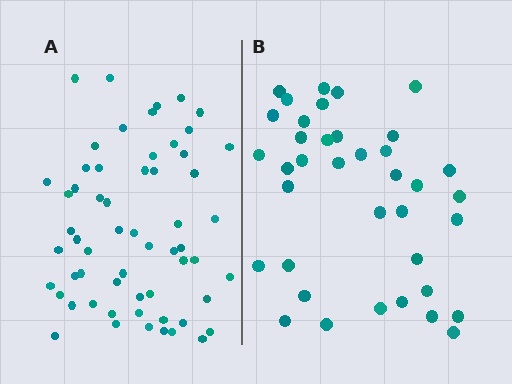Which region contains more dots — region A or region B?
Region A (the left region) has more dots.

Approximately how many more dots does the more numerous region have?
Region A has approximately 20 more dots than region B.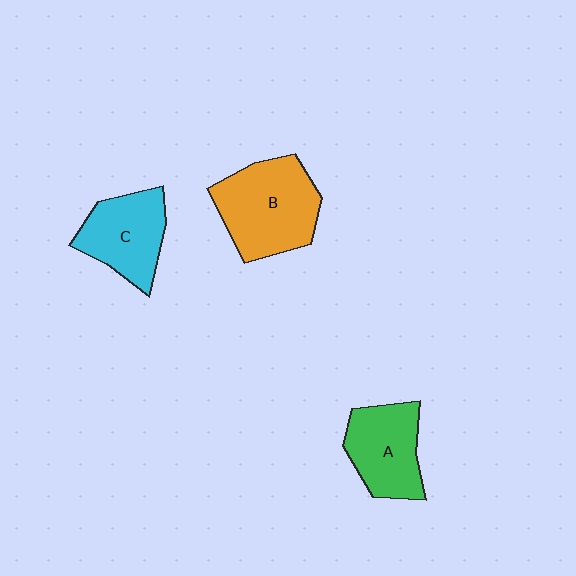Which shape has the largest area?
Shape B (orange).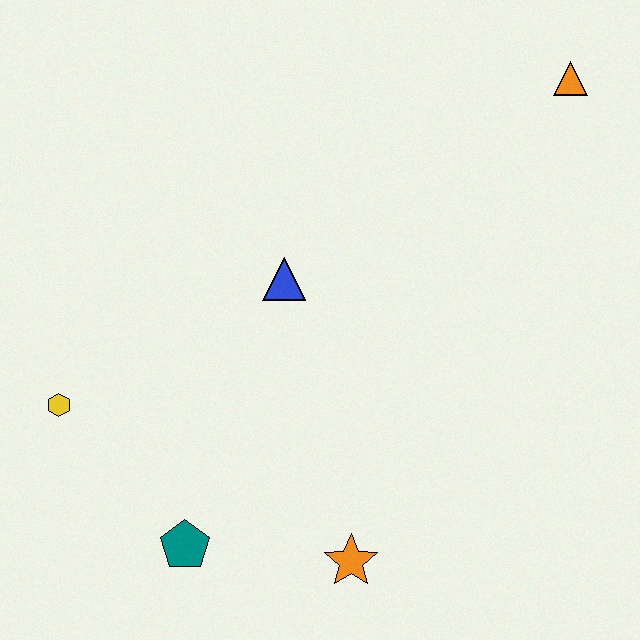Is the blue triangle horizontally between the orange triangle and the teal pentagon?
Yes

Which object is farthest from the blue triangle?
The orange triangle is farthest from the blue triangle.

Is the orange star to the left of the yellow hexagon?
No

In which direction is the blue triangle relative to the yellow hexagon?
The blue triangle is to the right of the yellow hexagon.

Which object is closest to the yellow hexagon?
The teal pentagon is closest to the yellow hexagon.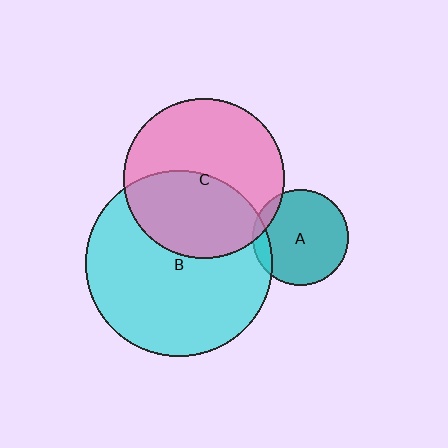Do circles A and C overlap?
Yes.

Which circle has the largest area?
Circle B (cyan).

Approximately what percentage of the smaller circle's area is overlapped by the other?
Approximately 10%.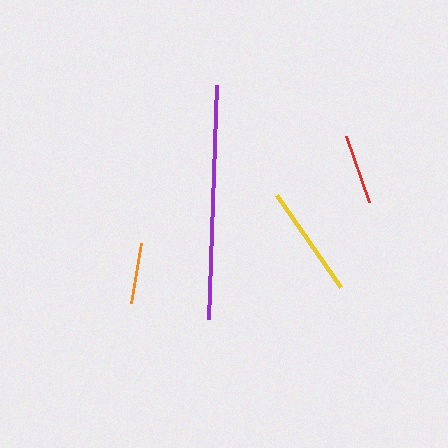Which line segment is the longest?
The purple line is the longest at approximately 234 pixels.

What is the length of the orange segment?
The orange segment is approximately 61 pixels long.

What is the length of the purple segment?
The purple segment is approximately 234 pixels long.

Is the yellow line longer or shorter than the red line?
The yellow line is longer than the red line.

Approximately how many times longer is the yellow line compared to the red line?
The yellow line is approximately 1.6 times the length of the red line.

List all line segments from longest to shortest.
From longest to shortest: purple, yellow, red, orange.